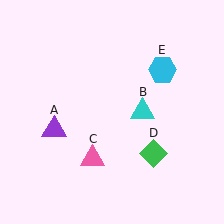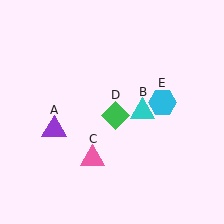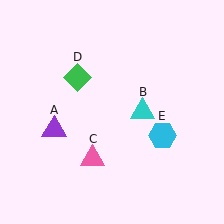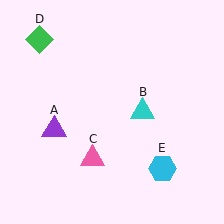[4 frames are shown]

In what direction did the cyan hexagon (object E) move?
The cyan hexagon (object E) moved down.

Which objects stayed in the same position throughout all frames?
Purple triangle (object A) and cyan triangle (object B) and pink triangle (object C) remained stationary.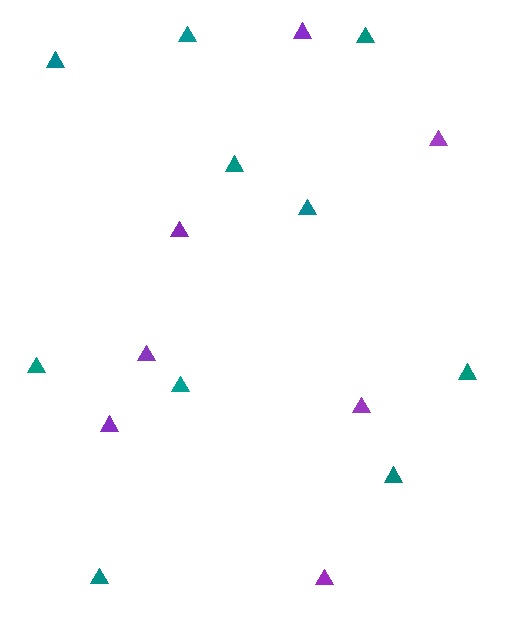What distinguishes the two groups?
There are 2 groups: one group of purple triangles (7) and one group of teal triangles (10).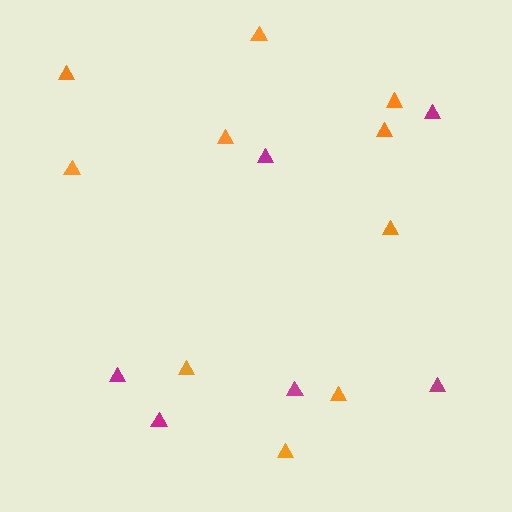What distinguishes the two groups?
There are 2 groups: one group of magenta triangles (6) and one group of orange triangles (10).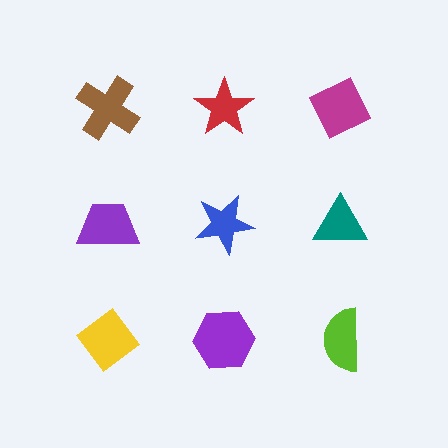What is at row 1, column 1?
A brown cross.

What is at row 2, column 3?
A teal triangle.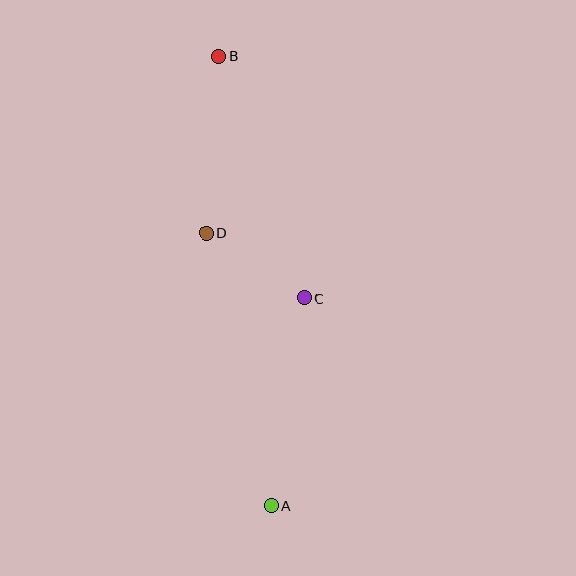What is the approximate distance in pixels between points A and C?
The distance between A and C is approximately 210 pixels.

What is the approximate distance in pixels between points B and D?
The distance between B and D is approximately 177 pixels.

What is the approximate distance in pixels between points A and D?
The distance between A and D is approximately 280 pixels.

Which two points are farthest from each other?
Points A and B are farthest from each other.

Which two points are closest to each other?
Points C and D are closest to each other.